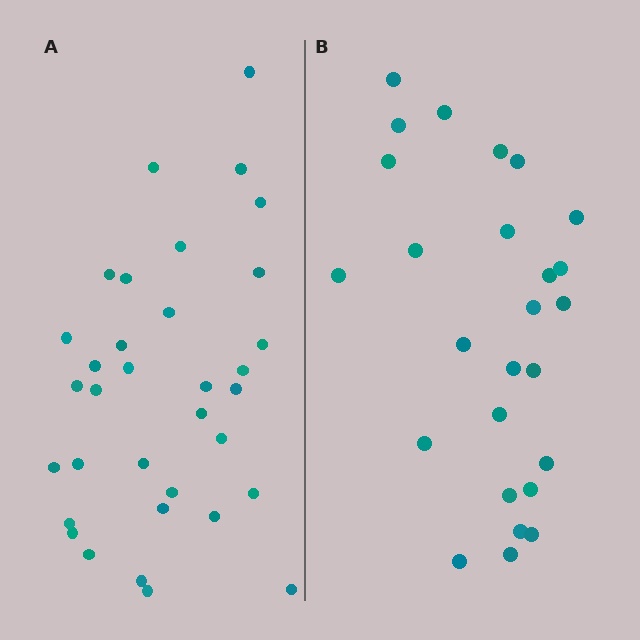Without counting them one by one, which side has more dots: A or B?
Region A (the left region) has more dots.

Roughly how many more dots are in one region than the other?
Region A has roughly 8 or so more dots than region B.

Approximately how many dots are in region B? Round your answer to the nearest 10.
About 30 dots. (The exact count is 26, which rounds to 30.)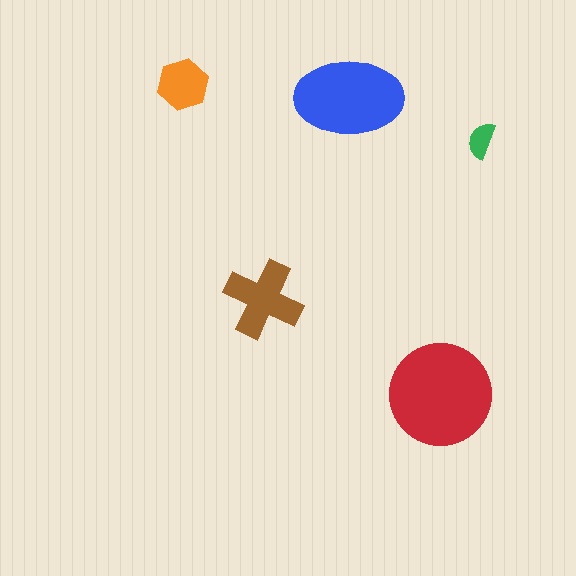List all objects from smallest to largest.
The green semicircle, the orange hexagon, the brown cross, the blue ellipse, the red circle.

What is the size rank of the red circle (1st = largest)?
1st.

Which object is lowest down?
The red circle is bottommost.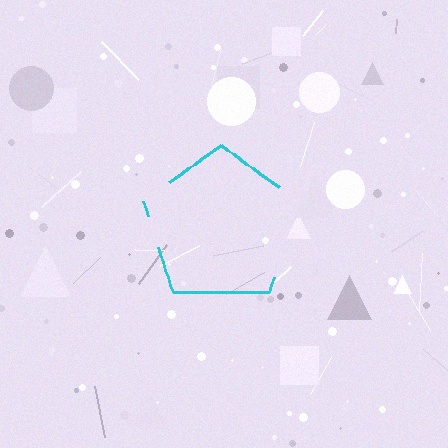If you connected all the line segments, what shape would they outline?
They would outline a pentagon.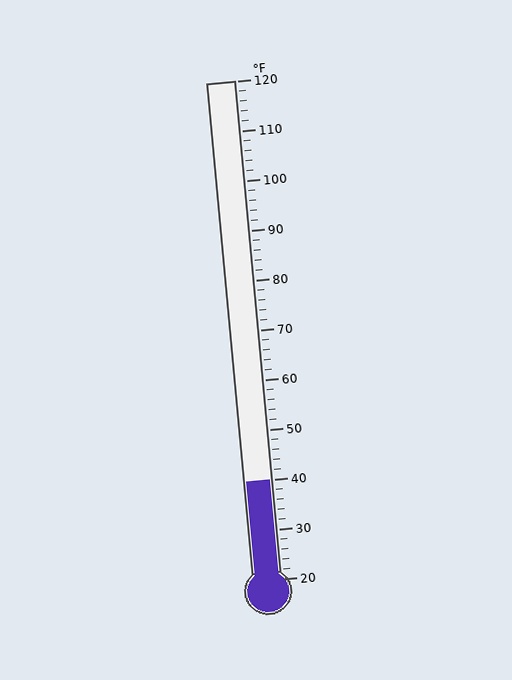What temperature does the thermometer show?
The thermometer shows approximately 40°F.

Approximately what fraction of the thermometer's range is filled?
The thermometer is filled to approximately 20% of its range.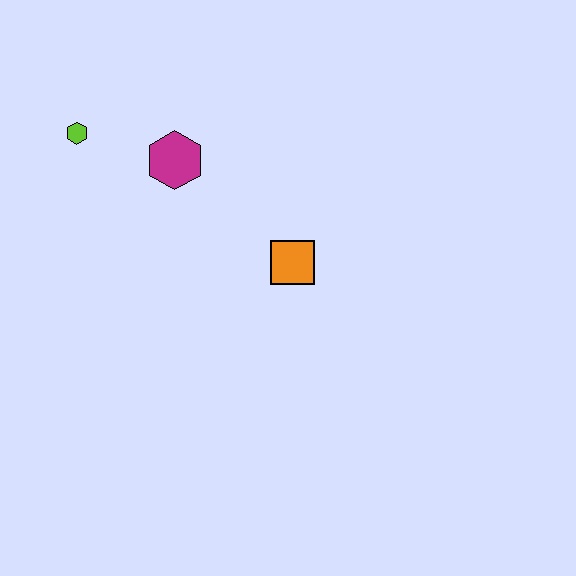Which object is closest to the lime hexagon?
The magenta hexagon is closest to the lime hexagon.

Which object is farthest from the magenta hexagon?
The orange square is farthest from the magenta hexagon.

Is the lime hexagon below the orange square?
No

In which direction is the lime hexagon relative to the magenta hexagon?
The lime hexagon is to the left of the magenta hexagon.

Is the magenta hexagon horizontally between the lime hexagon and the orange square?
Yes